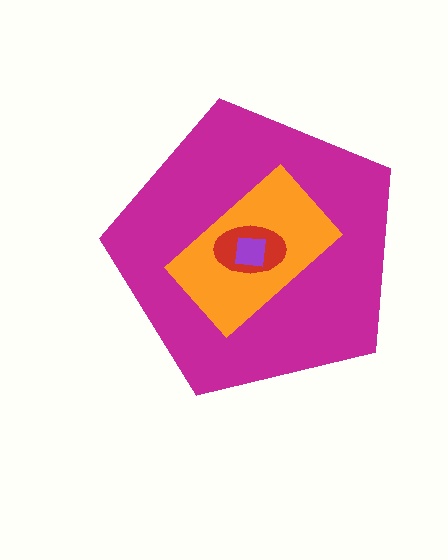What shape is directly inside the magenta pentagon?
The orange rectangle.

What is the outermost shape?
The magenta pentagon.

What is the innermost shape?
The purple square.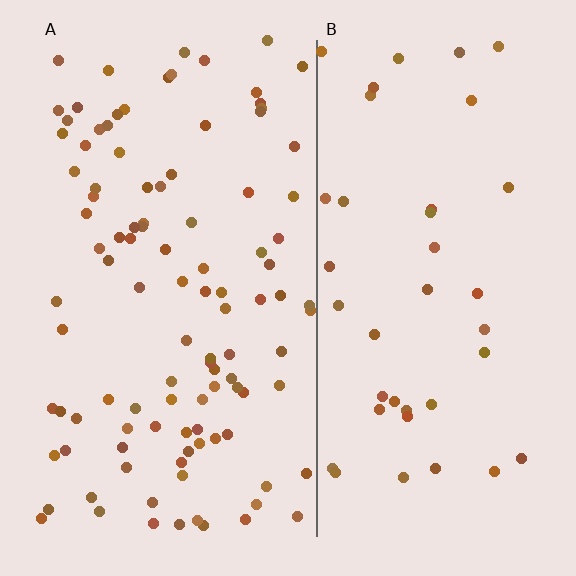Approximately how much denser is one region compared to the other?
Approximately 2.6× — region A over region B.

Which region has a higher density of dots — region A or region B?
A (the left).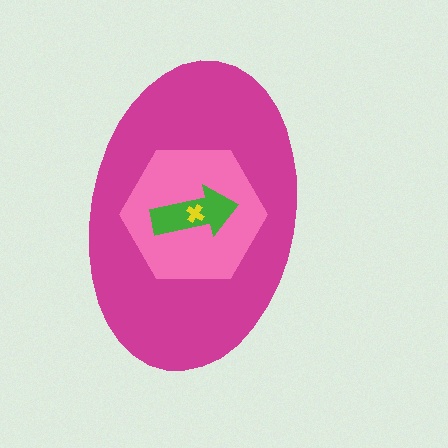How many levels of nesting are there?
4.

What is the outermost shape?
The magenta ellipse.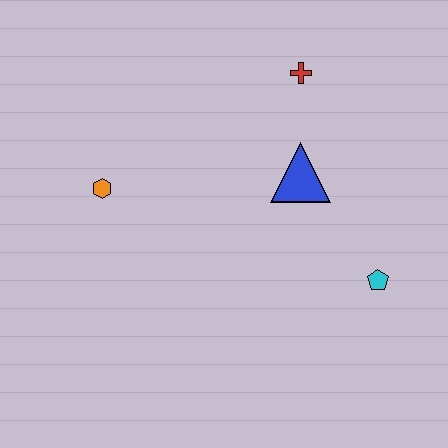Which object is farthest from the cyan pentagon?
The orange hexagon is farthest from the cyan pentagon.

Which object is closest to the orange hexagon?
The blue triangle is closest to the orange hexagon.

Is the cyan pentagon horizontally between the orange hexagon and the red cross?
No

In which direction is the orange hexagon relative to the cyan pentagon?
The orange hexagon is to the left of the cyan pentagon.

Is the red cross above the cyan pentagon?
Yes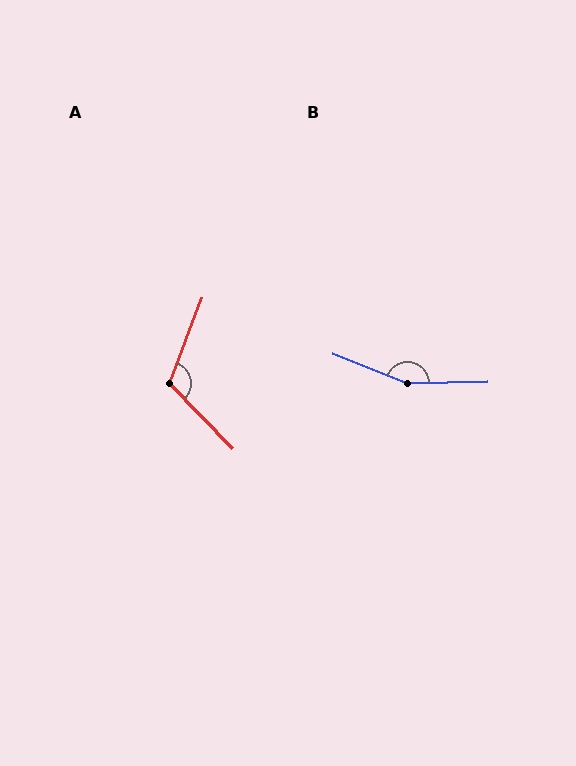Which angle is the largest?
B, at approximately 157 degrees.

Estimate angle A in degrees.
Approximately 115 degrees.